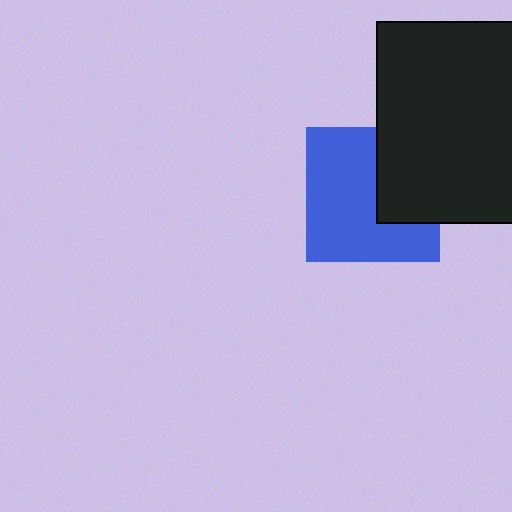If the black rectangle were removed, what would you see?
You would see the complete blue square.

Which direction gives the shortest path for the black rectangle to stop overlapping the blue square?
Moving right gives the shortest separation.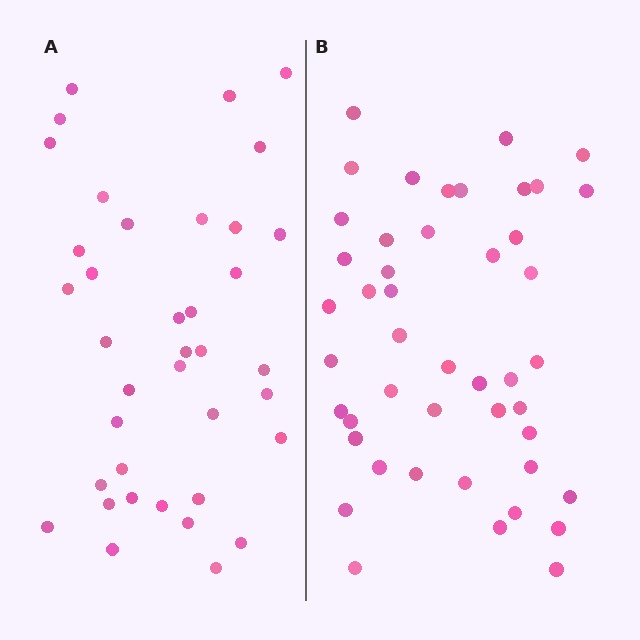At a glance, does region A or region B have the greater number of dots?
Region B (the right region) has more dots.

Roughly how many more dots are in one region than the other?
Region B has roughly 8 or so more dots than region A.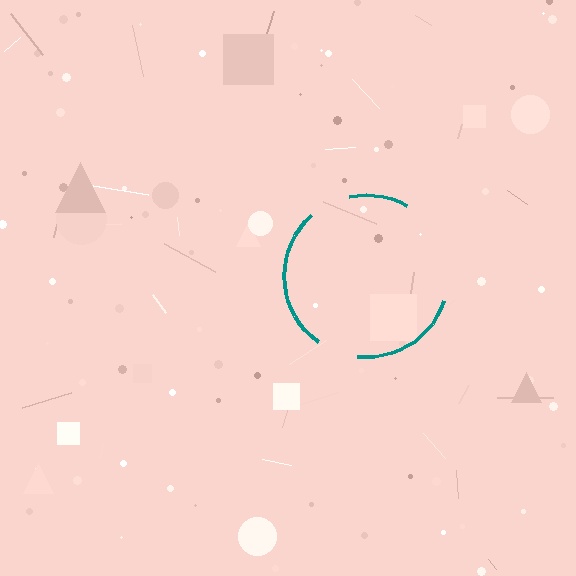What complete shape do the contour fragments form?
The contour fragments form a circle.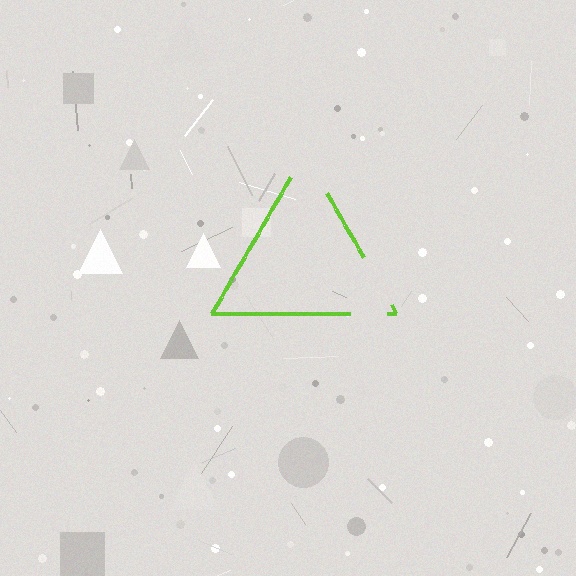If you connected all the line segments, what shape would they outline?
They would outline a triangle.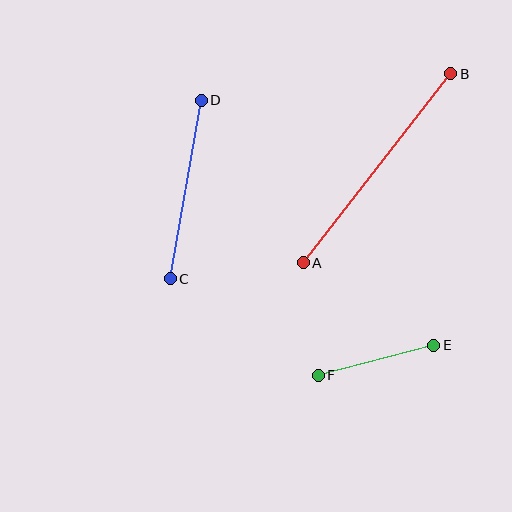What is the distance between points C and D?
The distance is approximately 181 pixels.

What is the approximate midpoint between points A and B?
The midpoint is at approximately (377, 168) pixels.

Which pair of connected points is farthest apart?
Points A and B are farthest apart.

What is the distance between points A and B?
The distance is approximately 240 pixels.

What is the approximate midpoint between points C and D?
The midpoint is at approximately (186, 189) pixels.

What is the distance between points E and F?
The distance is approximately 119 pixels.